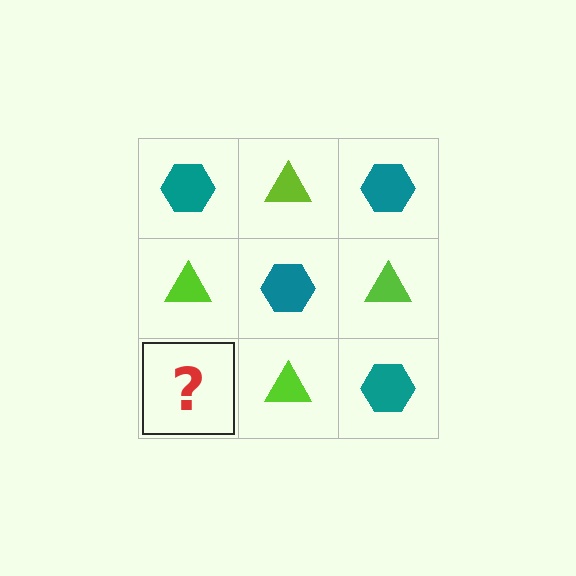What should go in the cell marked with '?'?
The missing cell should contain a teal hexagon.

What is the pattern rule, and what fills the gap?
The rule is that it alternates teal hexagon and lime triangle in a checkerboard pattern. The gap should be filled with a teal hexagon.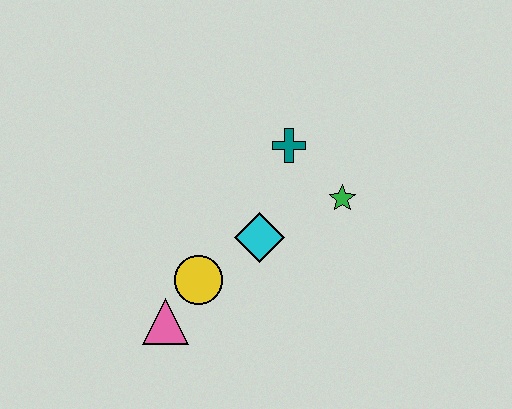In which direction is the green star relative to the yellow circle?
The green star is to the right of the yellow circle.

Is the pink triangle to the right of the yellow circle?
No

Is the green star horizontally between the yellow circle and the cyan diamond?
No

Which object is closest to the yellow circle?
The pink triangle is closest to the yellow circle.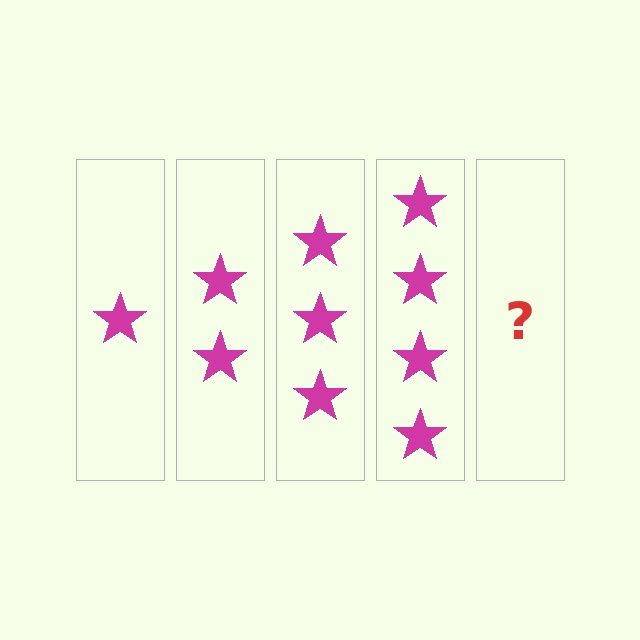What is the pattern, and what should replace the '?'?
The pattern is that each step adds one more star. The '?' should be 5 stars.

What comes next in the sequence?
The next element should be 5 stars.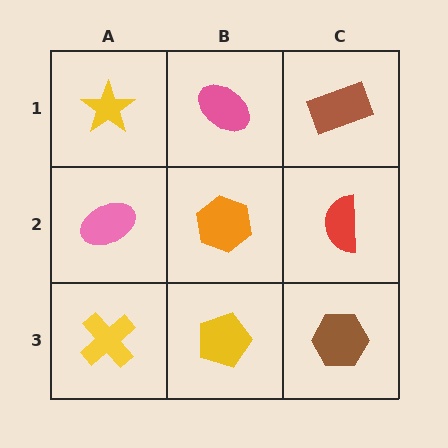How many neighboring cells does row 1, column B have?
3.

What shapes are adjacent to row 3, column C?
A red semicircle (row 2, column C), a yellow pentagon (row 3, column B).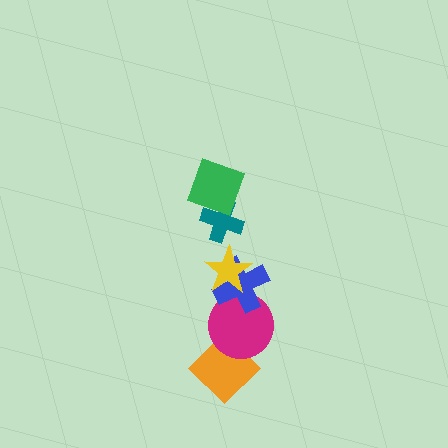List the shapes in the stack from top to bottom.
From top to bottom: the green square, the teal cross, the yellow star, the blue cross, the magenta circle, the orange diamond.